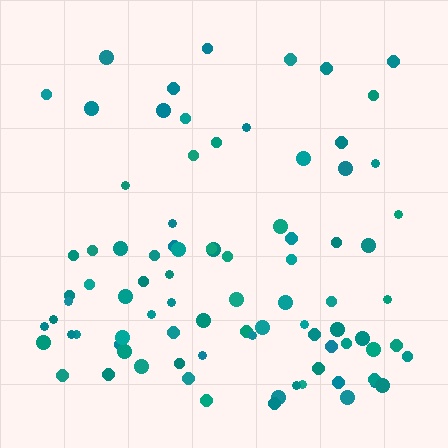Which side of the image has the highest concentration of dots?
The bottom.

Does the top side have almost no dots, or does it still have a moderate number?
Still a moderate number, just noticeably fewer than the bottom.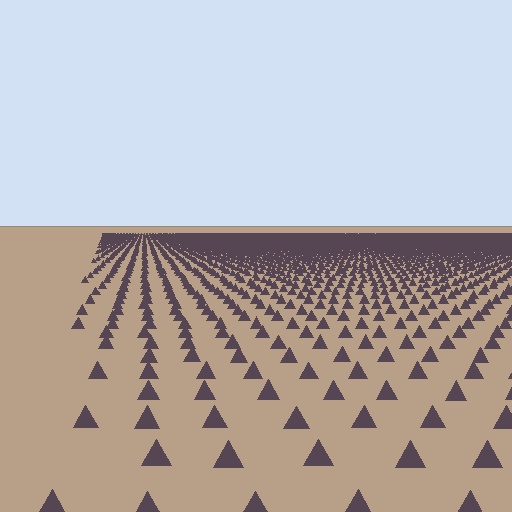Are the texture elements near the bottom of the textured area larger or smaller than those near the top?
Larger. Near the bottom, elements are closer to the viewer and appear at a bigger on-screen size.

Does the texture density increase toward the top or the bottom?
Density increases toward the top.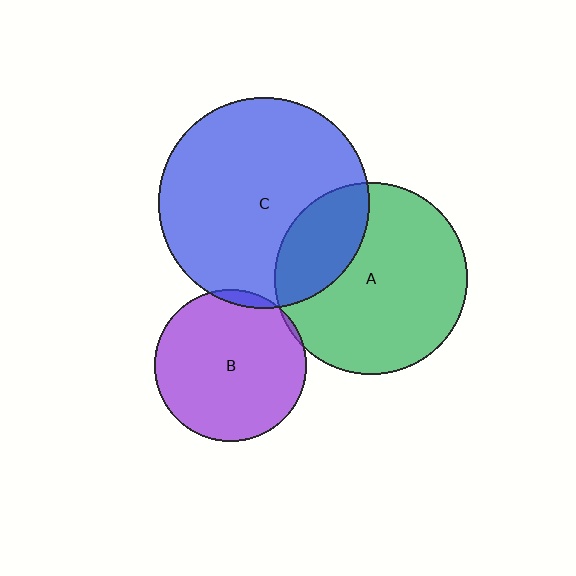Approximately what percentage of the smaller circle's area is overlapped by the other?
Approximately 5%.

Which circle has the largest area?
Circle C (blue).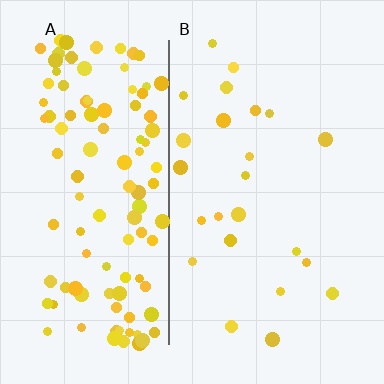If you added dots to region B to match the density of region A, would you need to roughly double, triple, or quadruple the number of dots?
Approximately quadruple.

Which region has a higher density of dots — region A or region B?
A (the left).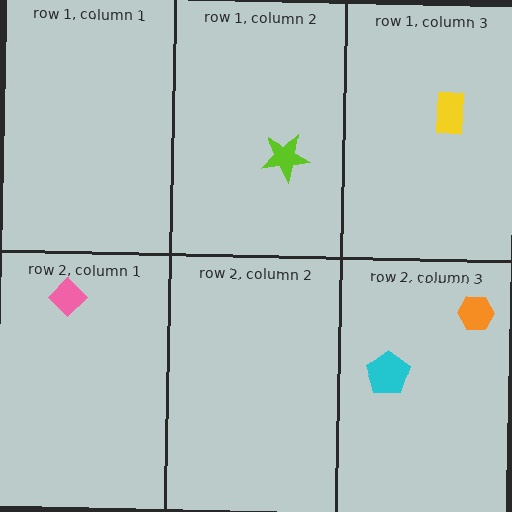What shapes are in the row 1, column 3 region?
The yellow rectangle.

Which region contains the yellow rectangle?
The row 1, column 3 region.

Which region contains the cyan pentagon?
The row 2, column 3 region.